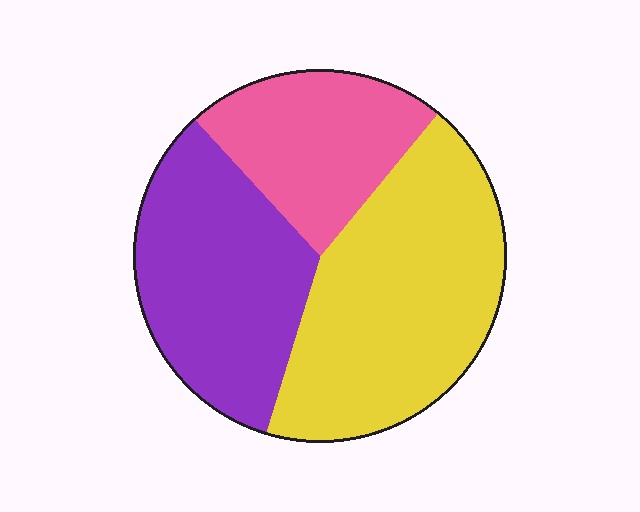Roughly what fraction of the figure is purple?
Purple takes up between a quarter and a half of the figure.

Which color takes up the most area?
Yellow, at roughly 45%.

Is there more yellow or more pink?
Yellow.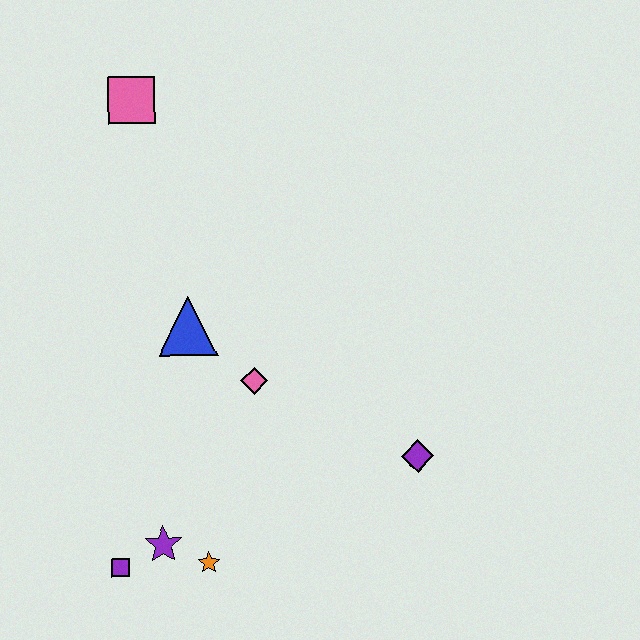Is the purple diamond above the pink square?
No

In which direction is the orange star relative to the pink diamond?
The orange star is below the pink diamond.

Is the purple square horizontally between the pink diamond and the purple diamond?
No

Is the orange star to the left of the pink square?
No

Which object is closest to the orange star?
The purple star is closest to the orange star.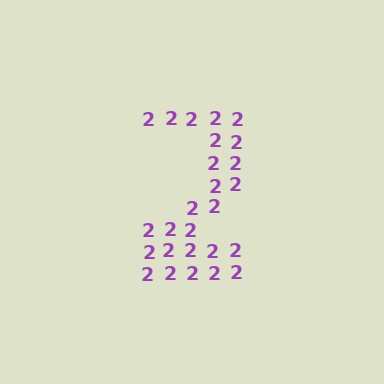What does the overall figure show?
The overall figure shows the digit 2.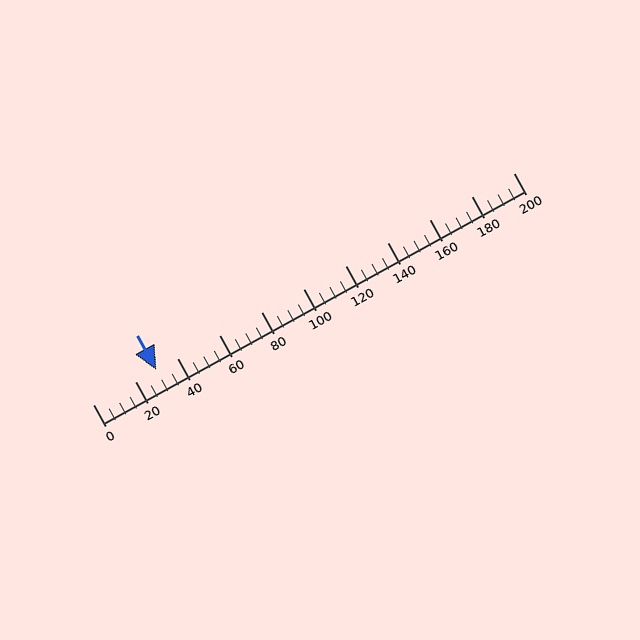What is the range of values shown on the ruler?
The ruler shows values from 0 to 200.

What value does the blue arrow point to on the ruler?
The blue arrow points to approximately 30.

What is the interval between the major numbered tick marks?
The major tick marks are spaced 20 units apart.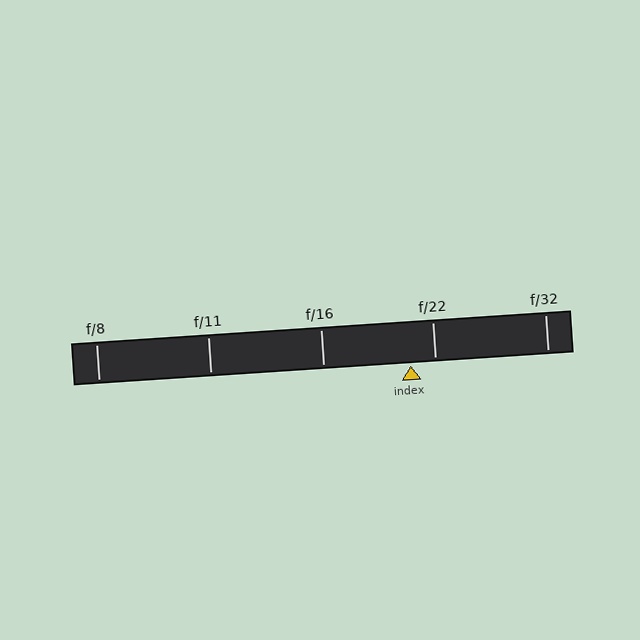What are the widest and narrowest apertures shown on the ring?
The widest aperture shown is f/8 and the narrowest is f/32.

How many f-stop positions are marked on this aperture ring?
There are 5 f-stop positions marked.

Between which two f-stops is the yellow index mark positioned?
The index mark is between f/16 and f/22.